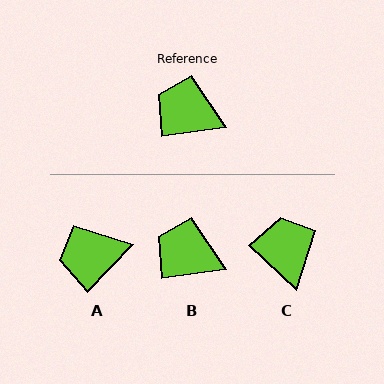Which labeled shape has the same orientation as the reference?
B.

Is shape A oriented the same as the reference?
No, it is off by about 38 degrees.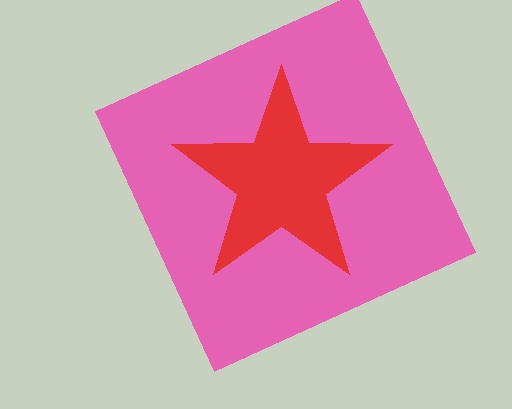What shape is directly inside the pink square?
The red star.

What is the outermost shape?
The pink square.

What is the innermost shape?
The red star.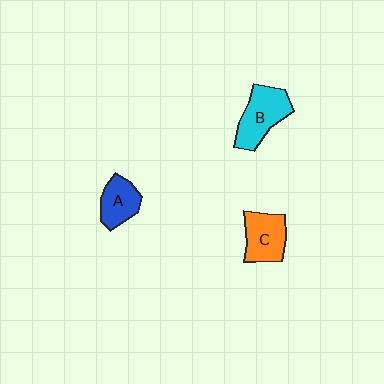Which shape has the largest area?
Shape B (cyan).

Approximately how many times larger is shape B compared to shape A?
Approximately 1.4 times.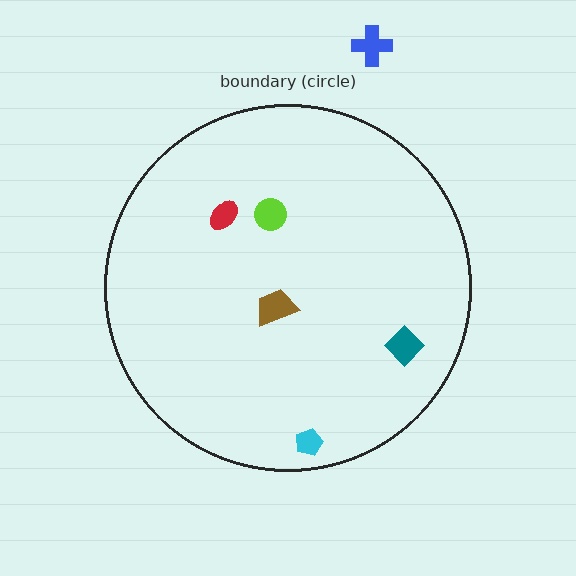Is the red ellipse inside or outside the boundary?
Inside.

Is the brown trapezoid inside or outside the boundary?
Inside.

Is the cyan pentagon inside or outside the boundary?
Inside.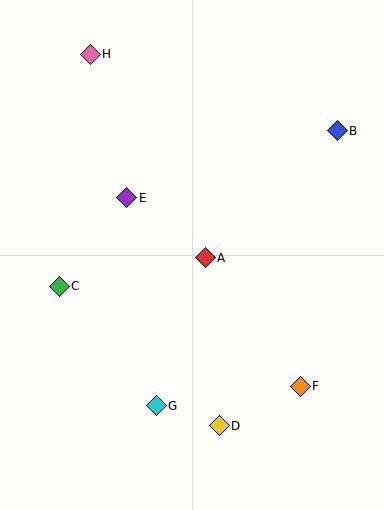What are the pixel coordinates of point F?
Point F is at (300, 386).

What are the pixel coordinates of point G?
Point G is at (156, 406).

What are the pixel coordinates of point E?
Point E is at (127, 198).